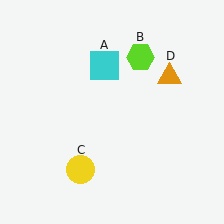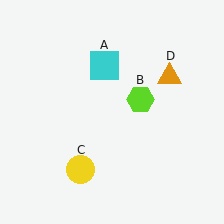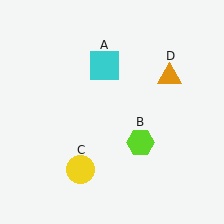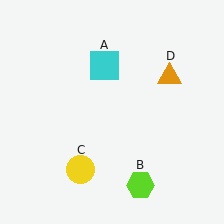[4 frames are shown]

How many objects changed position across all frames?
1 object changed position: lime hexagon (object B).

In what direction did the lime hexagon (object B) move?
The lime hexagon (object B) moved down.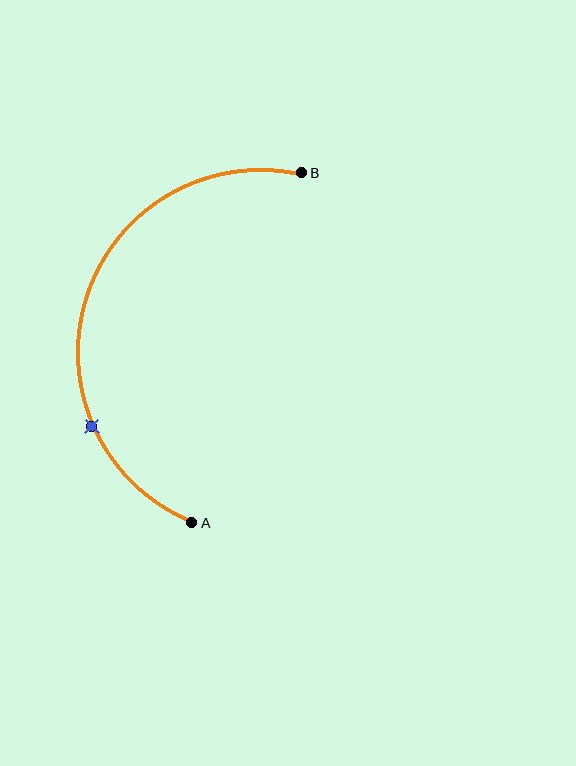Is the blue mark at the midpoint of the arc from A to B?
No. The blue mark lies on the arc but is closer to endpoint A. The arc midpoint would be at the point on the curve equidistant along the arc from both A and B.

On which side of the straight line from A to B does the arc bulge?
The arc bulges to the left of the straight line connecting A and B.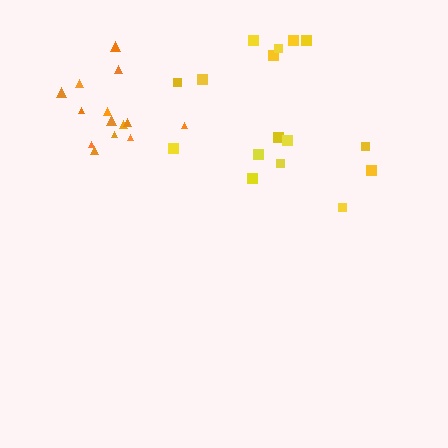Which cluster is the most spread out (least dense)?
Yellow.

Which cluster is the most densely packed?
Orange.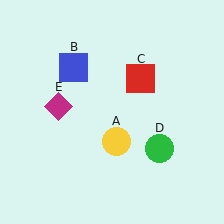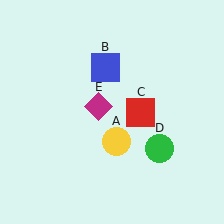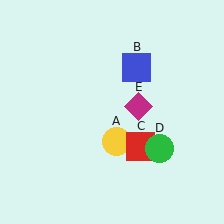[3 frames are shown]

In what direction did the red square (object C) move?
The red square (object C) moved down.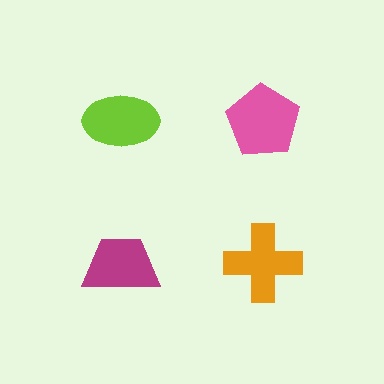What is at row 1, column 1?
A lime ellipse.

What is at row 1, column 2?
A pink pentagon.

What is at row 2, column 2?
An orange cross.